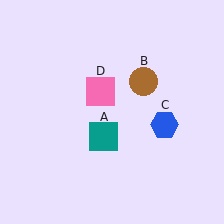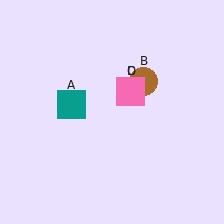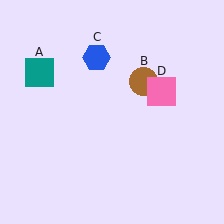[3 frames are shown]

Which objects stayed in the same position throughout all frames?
Brown circle (object B) remained stationary.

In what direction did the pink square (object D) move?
The pink square (object D) moved right.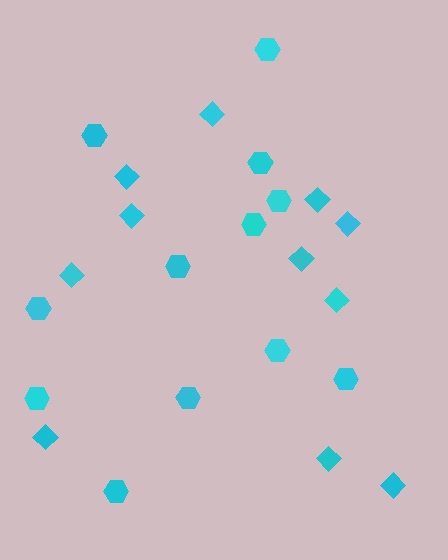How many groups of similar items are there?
There are 2 groups: one group of diamonds (11) and one group of hexagons (12).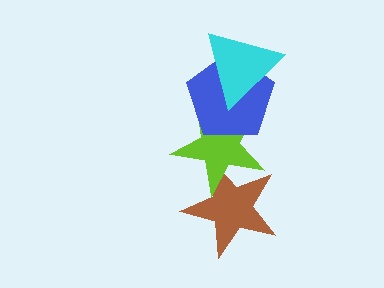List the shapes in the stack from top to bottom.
From top to bottom: the cyan triangle, the blue pentagon, the lime star, the brown star.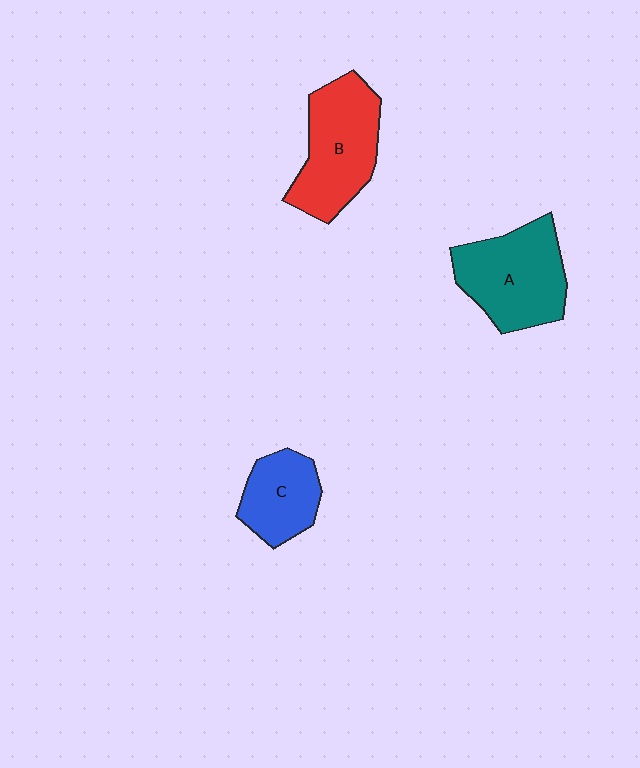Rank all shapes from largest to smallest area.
From largest to smallest: A (teal), B (red), C (blue).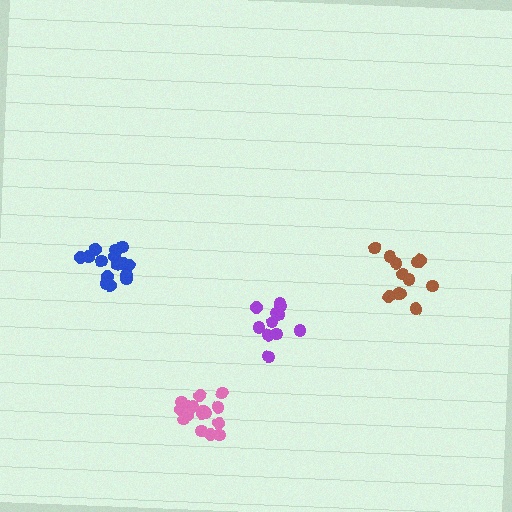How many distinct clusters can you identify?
There are 4 distinct clusters.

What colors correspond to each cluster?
The clusters are colored: blue, purple, pink, brown.